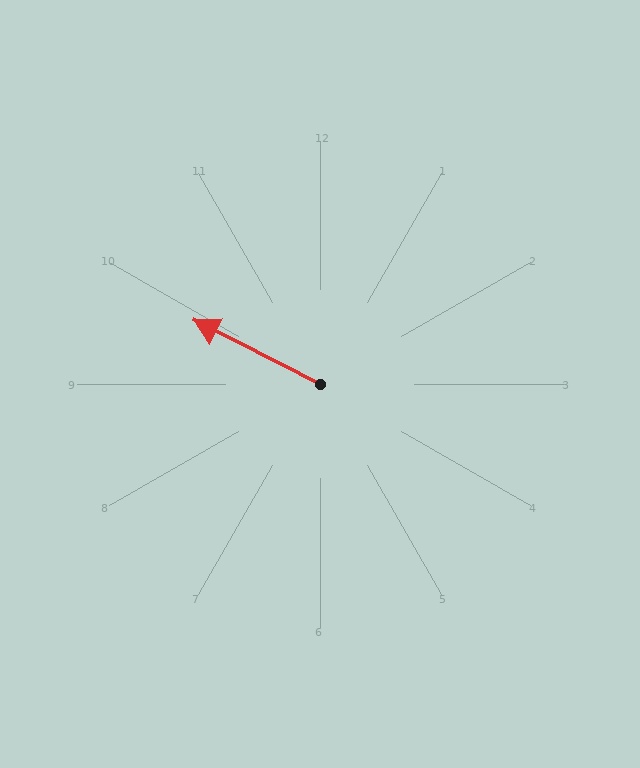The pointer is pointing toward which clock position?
Roughly 10 o'clock.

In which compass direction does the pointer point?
Northwest.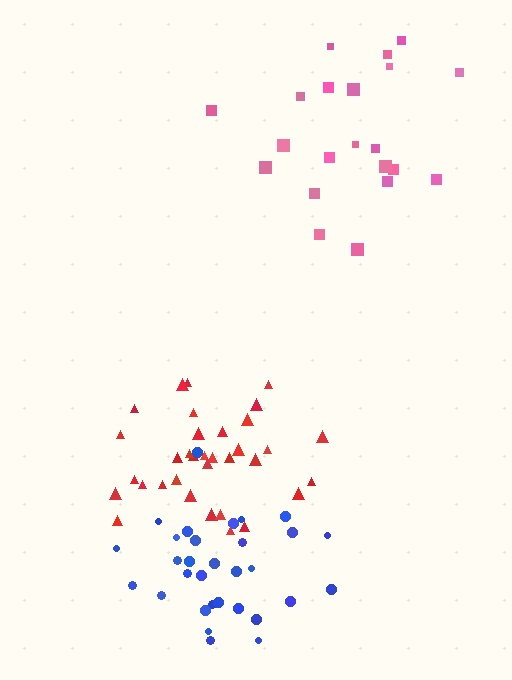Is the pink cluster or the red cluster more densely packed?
Red.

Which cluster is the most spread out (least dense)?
Pink.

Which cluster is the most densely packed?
Red.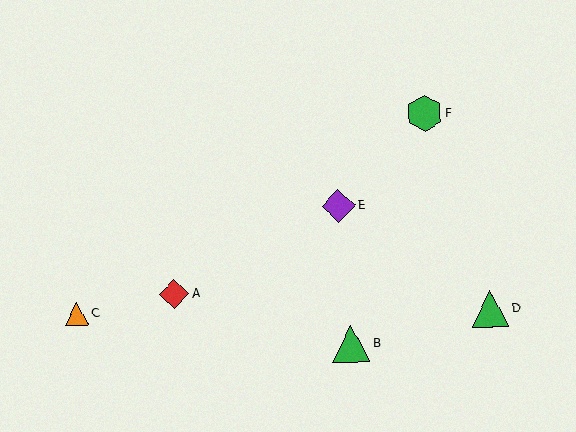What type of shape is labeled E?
Shape E is a purple diamond.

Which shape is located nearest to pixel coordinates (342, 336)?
The green triangle (labeled B) at (351, 344) is nearest to that location.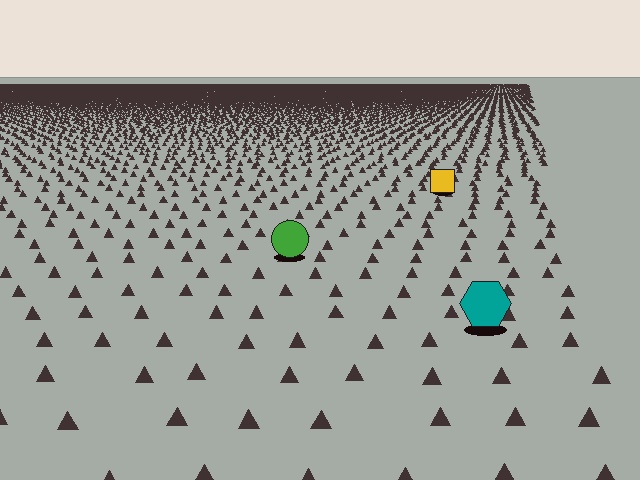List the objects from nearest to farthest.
From nearest to farthest: the teal hexagon, the green circle, the yellow square.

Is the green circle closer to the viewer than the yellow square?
Yes. The green circle is closer — you can tell from the texture gradient: the ground texture is coarser near it.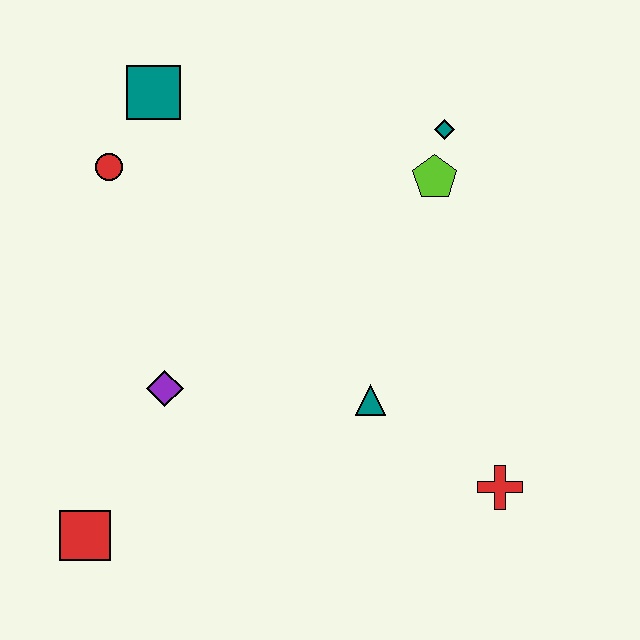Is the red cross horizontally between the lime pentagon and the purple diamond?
No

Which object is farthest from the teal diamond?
The red square is farthest from the teal diamond.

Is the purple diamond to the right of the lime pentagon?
No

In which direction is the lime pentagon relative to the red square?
The lime pentagon is above the red square.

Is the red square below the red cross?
Yes